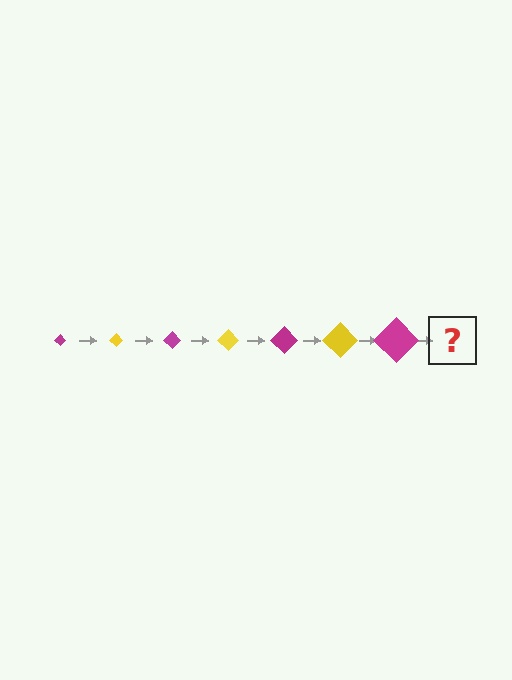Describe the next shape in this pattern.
It should be a yellow diamond, larger than the previous one.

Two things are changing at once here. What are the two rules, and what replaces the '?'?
The two rules are that the diamond grows larger each step and the color cycles through magenta and yellow. The '?' should be a yellow diamond, larger than the previous one.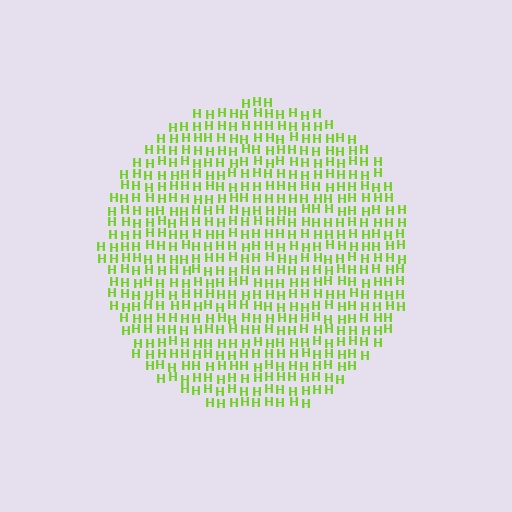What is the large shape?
The large shape is a circle.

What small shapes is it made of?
It is made of small letter H's.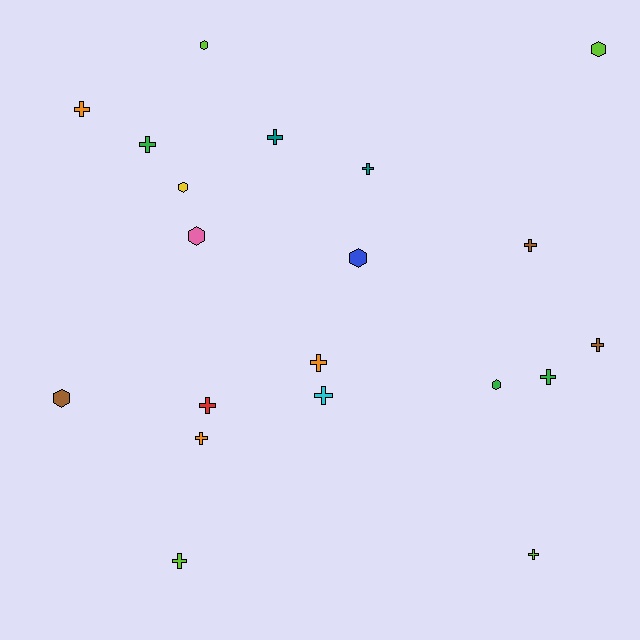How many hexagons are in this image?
There are 7 hexagons.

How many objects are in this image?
There are 20 objects.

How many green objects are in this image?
There are 3 green objects.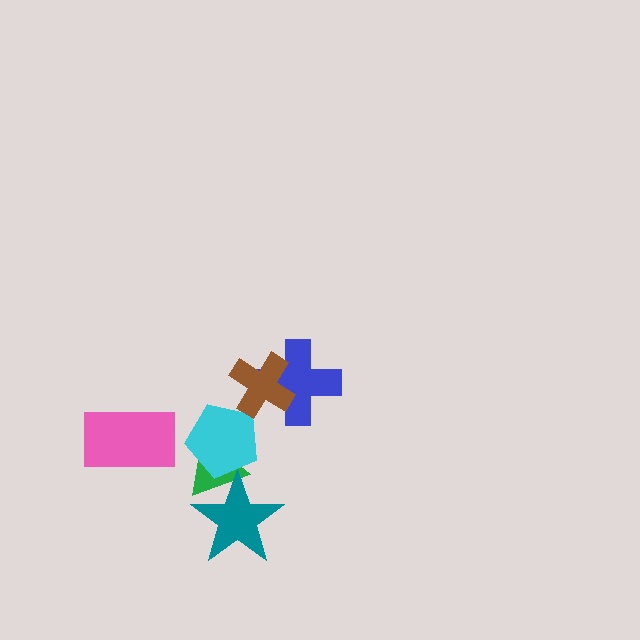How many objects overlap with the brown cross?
1 object overlaps with the brown cross.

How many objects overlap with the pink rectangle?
0 objects overlap with the pink rectangle.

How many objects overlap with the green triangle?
2 objects overlap with the green triangle.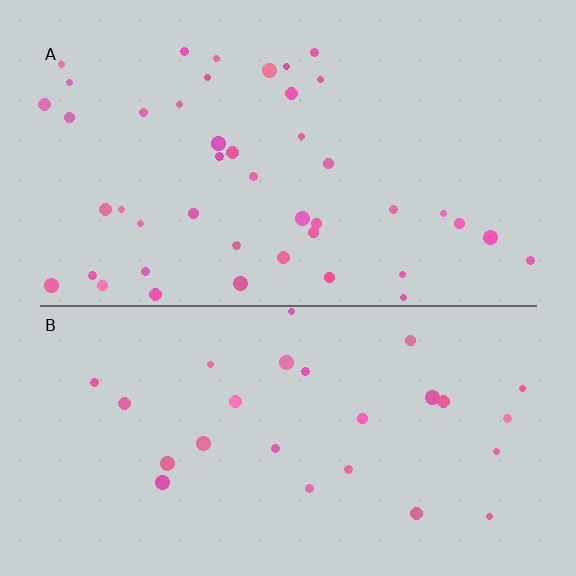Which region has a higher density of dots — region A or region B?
A (the top).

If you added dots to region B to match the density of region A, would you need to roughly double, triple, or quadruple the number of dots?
Approximately double.